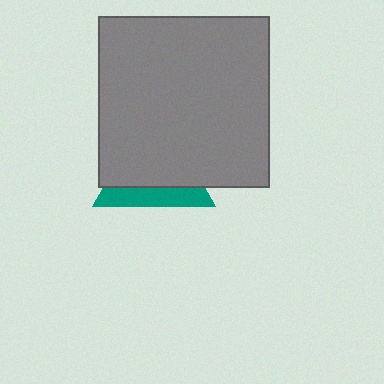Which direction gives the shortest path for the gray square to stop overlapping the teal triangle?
Moving up gives the shortest separation.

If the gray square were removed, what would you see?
You would see the complete teal triangle.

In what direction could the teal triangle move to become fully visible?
The teal triangle could move down. That would shift it out from behind the gray square entirely.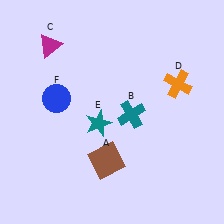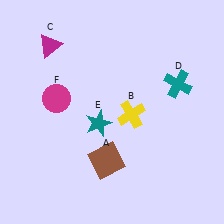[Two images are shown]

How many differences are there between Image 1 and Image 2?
There are 3 differences between the two images.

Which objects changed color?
B changed from teal to yellow. D changed from orange to teal. F changed from blue to magenta.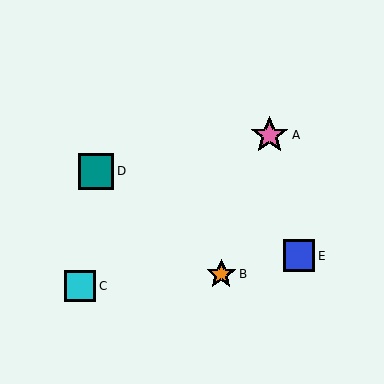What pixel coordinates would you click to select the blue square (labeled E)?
Click at (299, 256) to select the blue square E.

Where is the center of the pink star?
The center of the pink star is at (270, 135).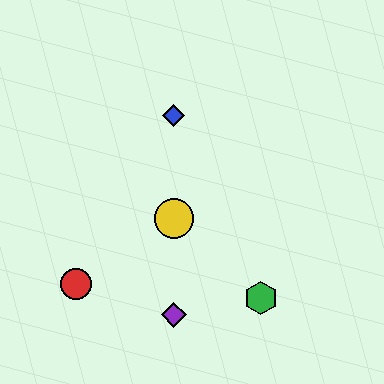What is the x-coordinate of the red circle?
The red circle is at x≈76.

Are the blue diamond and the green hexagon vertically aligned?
No, the blue diamond is at x≈174 and the green hexagon is at x≈261.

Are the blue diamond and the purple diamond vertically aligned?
Yes, both are at x≈174.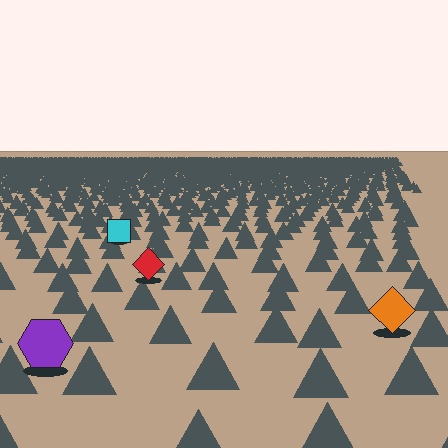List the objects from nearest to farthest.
From nearest to farthest: the purple hexagon, the orange diamond, the red diamond, the cyan square.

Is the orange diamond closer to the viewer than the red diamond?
Yes. The orange diamond is closer — you can tell from the texture gradient: the ground texture is coarser near it.